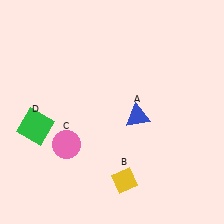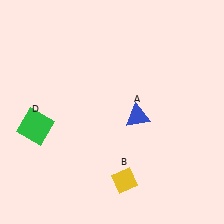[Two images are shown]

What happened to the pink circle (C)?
The pink circle (C) was removed in Image 2. It was in the bottom-left area of Image 1.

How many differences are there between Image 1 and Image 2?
There is 1 difference between the two images.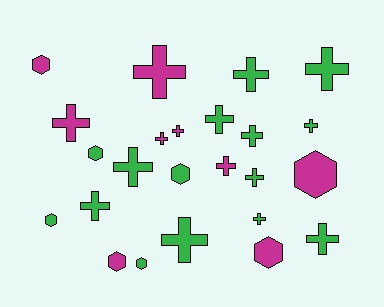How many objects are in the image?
There are 24 objects.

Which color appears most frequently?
Green, with 15 objects.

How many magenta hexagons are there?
There are 4 magenta hexagons.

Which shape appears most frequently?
Cross, with 16 objects.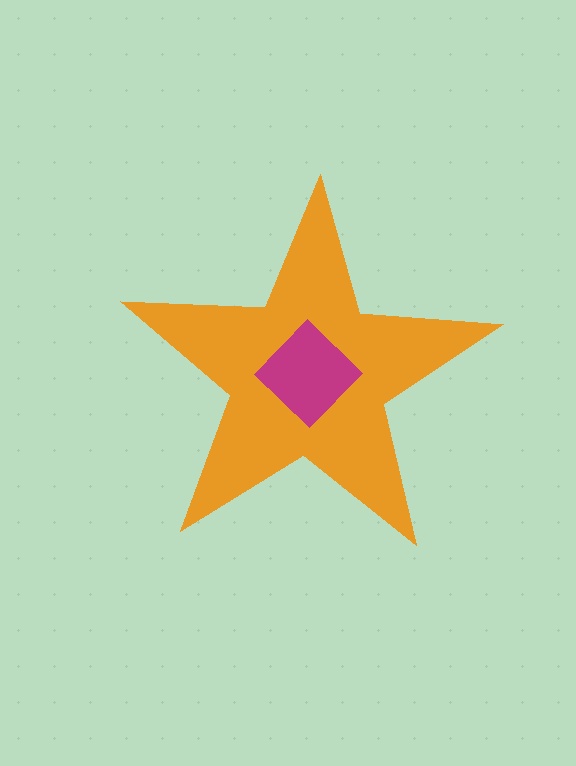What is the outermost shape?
The orange star.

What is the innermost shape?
The magenta diamond.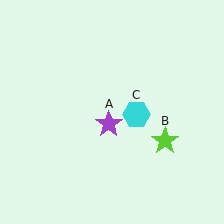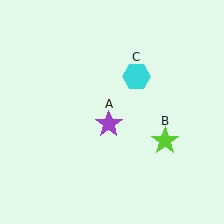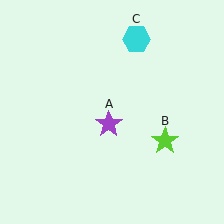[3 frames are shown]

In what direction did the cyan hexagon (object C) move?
The cyan hexagon (object C) moved up.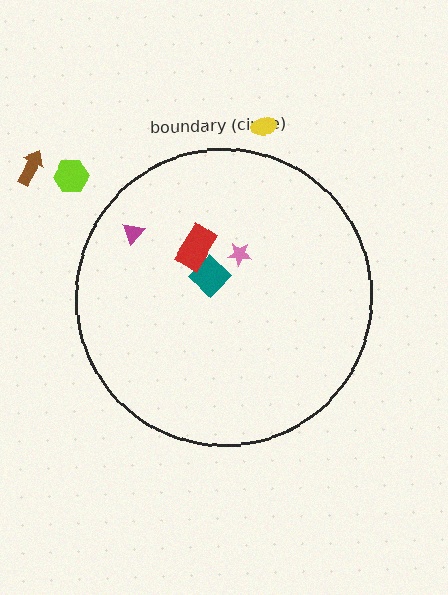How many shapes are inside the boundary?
4 inside, 3 outside.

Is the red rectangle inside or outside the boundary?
Inside.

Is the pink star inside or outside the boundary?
Inside.